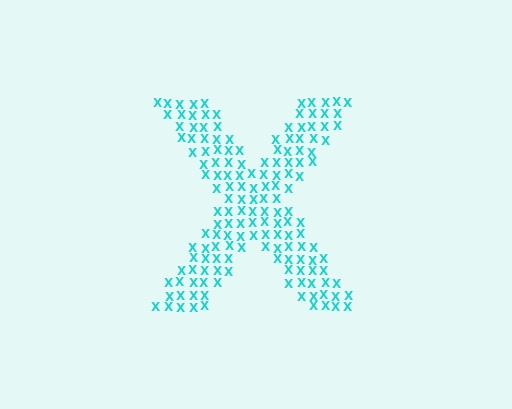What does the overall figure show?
The overall figure shows the letter X.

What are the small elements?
The small elements are letter X's.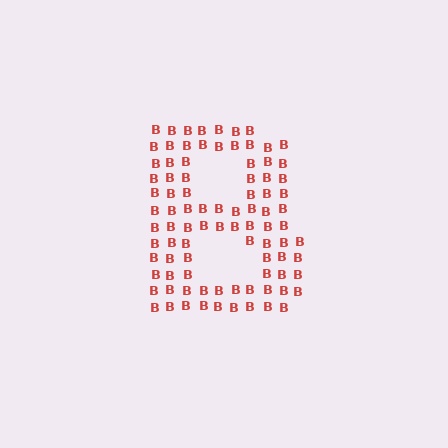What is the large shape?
The large shape is the letter B.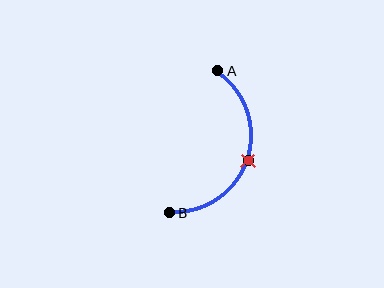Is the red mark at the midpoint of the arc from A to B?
Yes. The red mark lies on the arc at equal arc-length from both A and B — it is the arc midpoint.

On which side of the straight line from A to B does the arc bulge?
The arc bulges to the right of the straight line connecting A and B.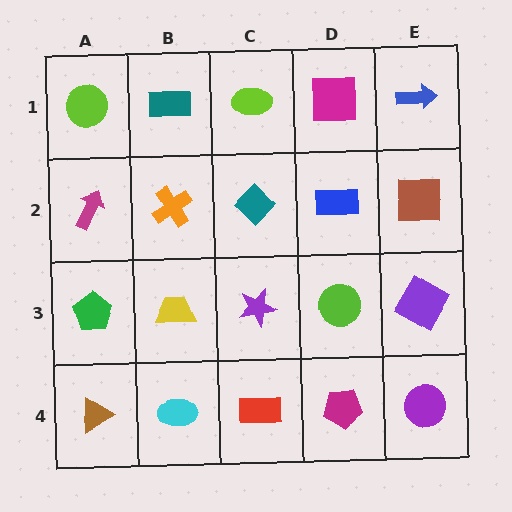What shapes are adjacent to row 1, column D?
A blue rectangle (row 2, column D), a lime ellipse (row 1, column C), a blue arrow (row 1, column E).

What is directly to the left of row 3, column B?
A green pentagon.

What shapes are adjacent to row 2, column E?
A blue arrow (row 1, column E), a purple square (row 3, column E), a blue rectangle (row 2, column D).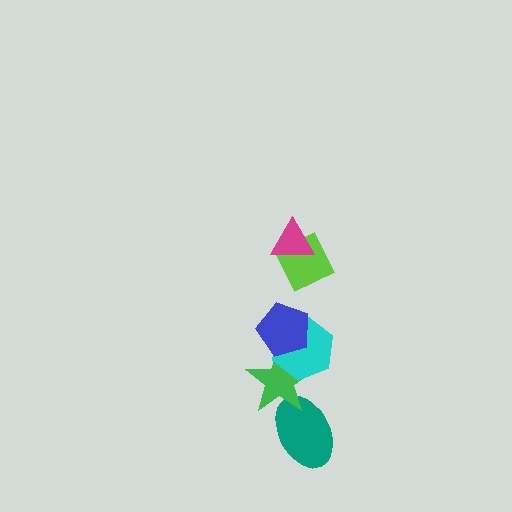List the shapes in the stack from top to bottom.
From top to bottom: the magenta triangle, the lime diamond, the blue pentagon, the cyan hexagon, the green star, the teal ellipse.